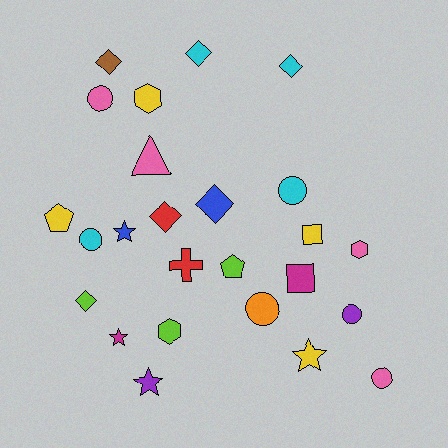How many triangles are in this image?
There is 1 triangle.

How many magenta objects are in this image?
There are 2 magenta objects.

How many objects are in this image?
There are 25 objects.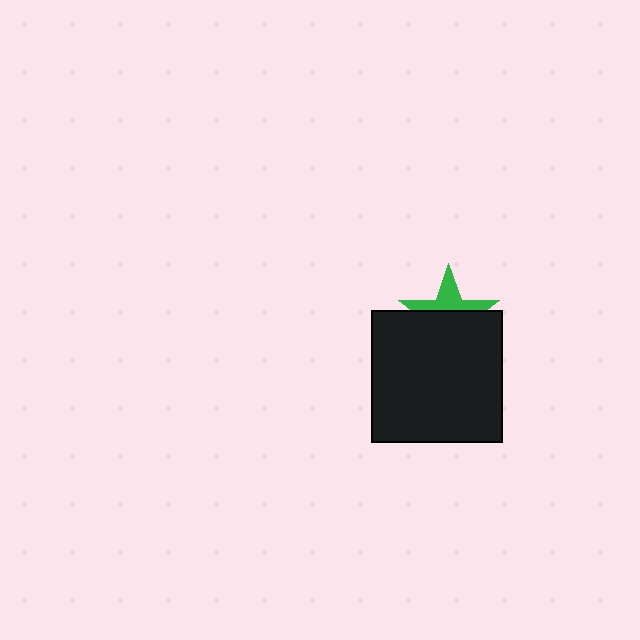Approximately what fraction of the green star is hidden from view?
Roughly 60% of the green star is hidden behind the black square.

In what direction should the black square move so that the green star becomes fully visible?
The black square should move down. That is the shortest direction to clear the overlap and leave the green star fully visible.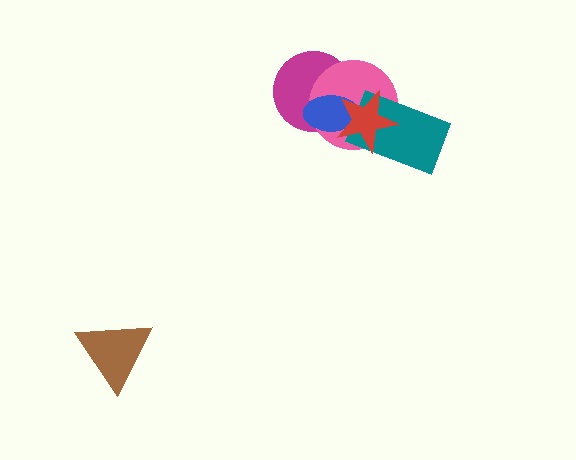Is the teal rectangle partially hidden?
Yes, it is partially covered by another shape.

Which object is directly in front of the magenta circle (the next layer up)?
The pink circle is directly in front of the magenta circle.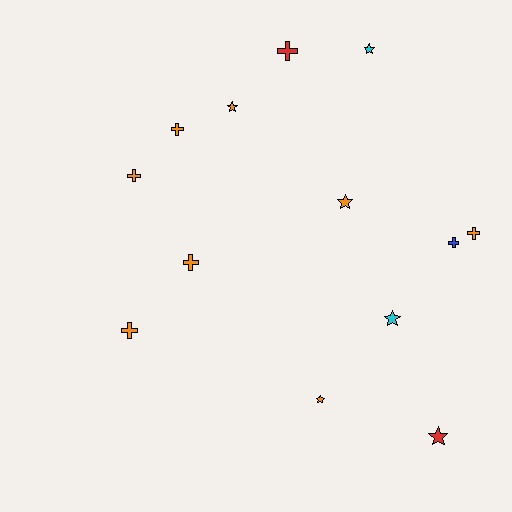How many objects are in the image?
There are 13 objects.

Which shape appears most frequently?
Cross, with 7 objects.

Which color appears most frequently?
Orange, with 8 objects.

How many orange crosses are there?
There are 5 orange crosses.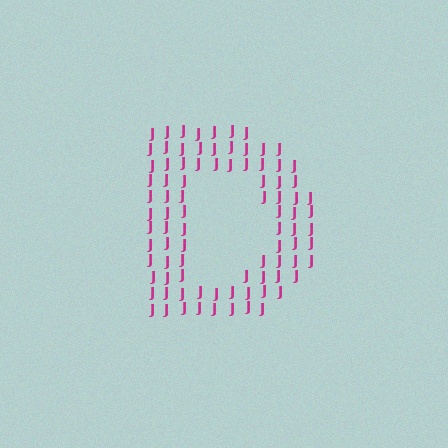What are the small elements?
The small elements are letter J's.